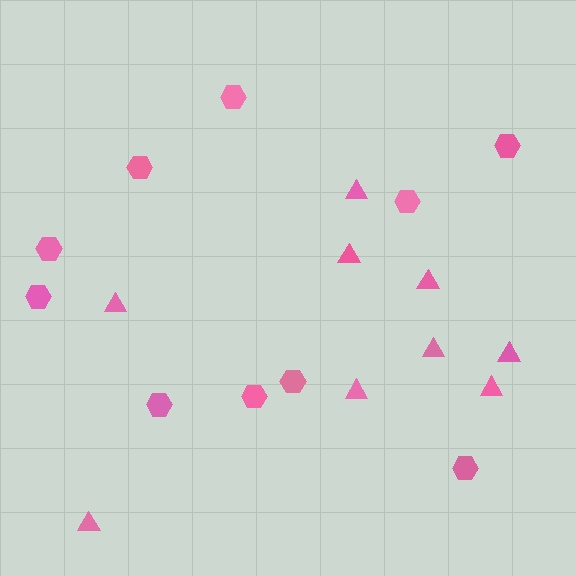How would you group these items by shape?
There are 2 groups: one group of triangles (9) and one group of hexagons (10).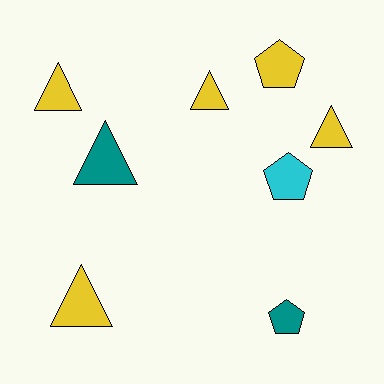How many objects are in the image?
There are 8 objects.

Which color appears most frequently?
Yellow, with 5 objects.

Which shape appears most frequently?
Triangle, with 5 objects.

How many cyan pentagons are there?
There is 1 cyan pentagon.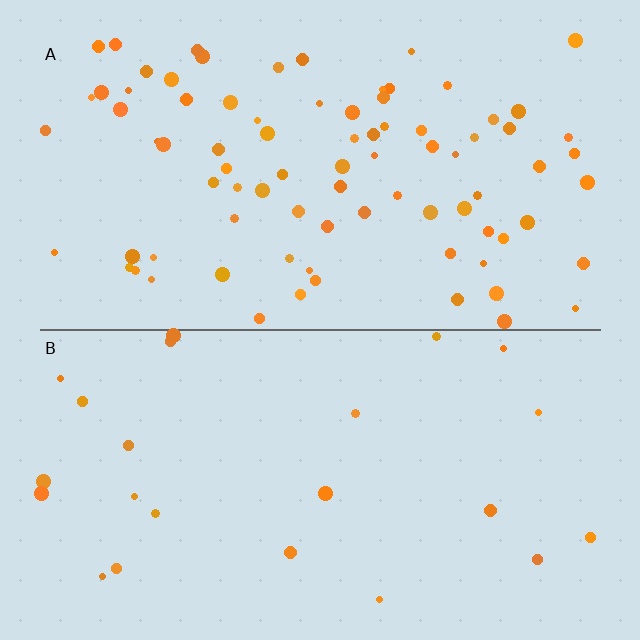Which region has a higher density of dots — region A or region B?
A (the top).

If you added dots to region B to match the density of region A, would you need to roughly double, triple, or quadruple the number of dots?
Approximately quadruple.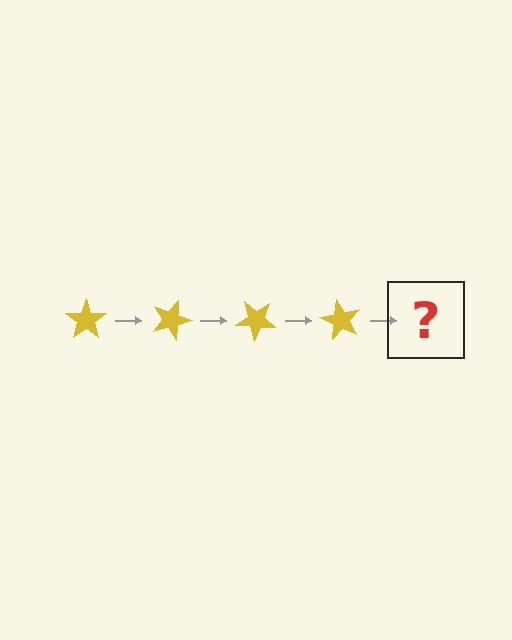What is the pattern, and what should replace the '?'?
The pattern is that the star rotates 20 degrees each step. The '?' should be a yellow star rotated 80 degrees.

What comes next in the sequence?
The next element should be a yellow star rotated 80 degrees.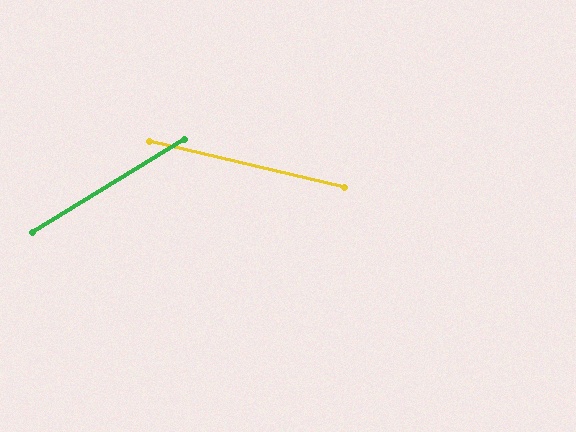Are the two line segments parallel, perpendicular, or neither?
Neither parallel nor perpendicular — they differ by about 45°.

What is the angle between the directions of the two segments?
Approximately 45 degrees.